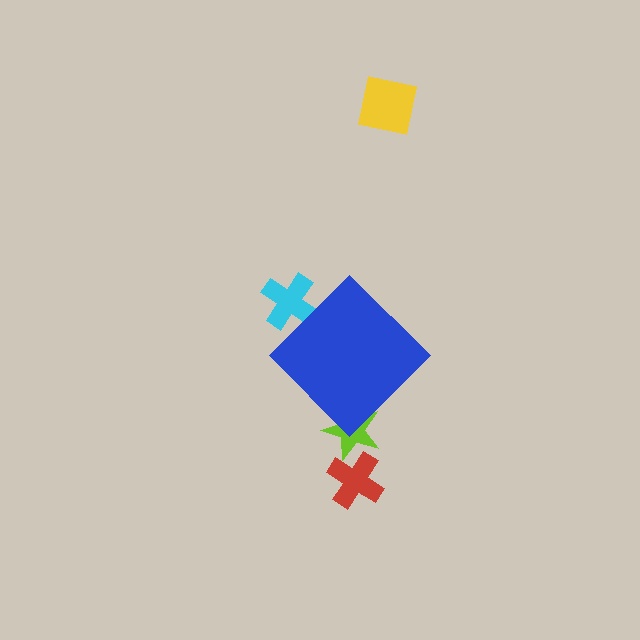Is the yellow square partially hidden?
No, the yellow square is fully visible.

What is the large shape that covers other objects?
A blue diamond.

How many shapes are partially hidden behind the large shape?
2 shapes are partially hidden.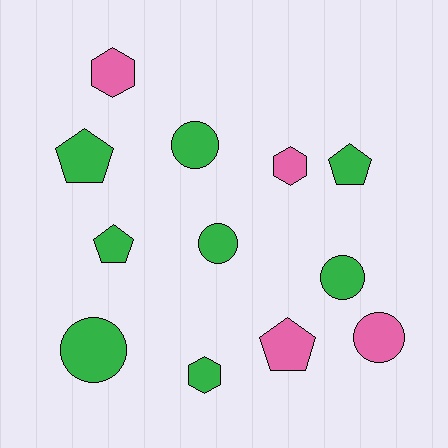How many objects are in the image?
There are 12 objects.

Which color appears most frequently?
Green, with 8 objects.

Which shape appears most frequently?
Circle, with 5 objects.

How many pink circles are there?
There is 1 pink circle.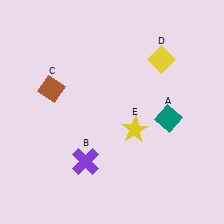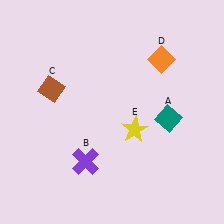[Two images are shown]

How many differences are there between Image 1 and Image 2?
There is 1 difference between the two images.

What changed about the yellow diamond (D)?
In Image 1, D is yellow. In Image 2, it changed to orange.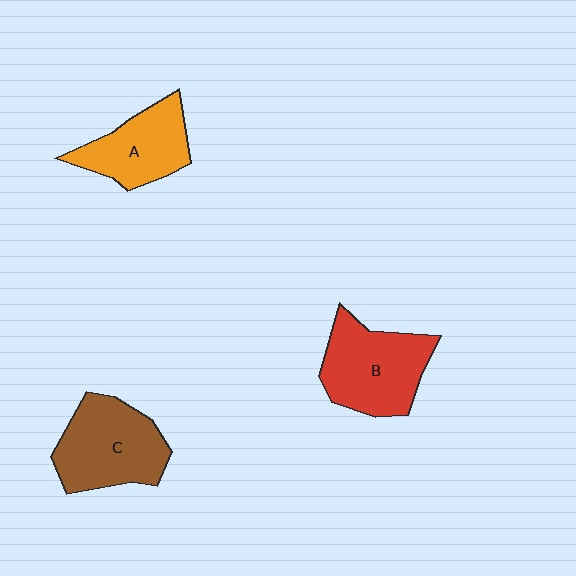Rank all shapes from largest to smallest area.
From largest to smallest: C (brown), B (red), A (orange).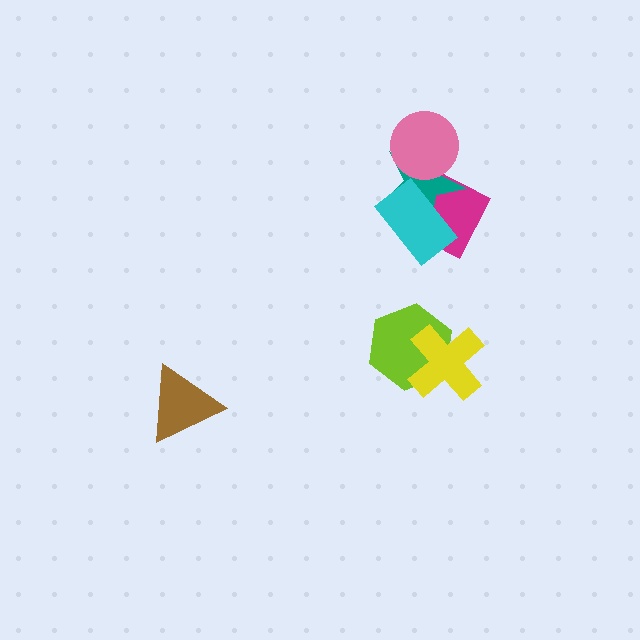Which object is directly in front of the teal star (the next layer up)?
The cyan rectangle is directly in front of the teal star.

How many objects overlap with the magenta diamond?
3 objects overlap with the magenta diamond.